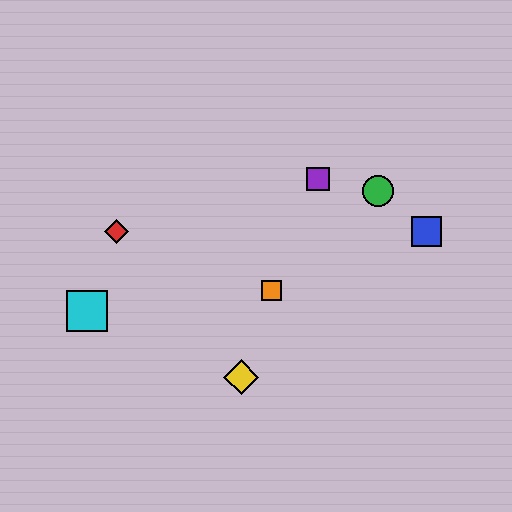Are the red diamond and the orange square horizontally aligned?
No, the red diamond is at y≈231 and the orange square is at y≈291.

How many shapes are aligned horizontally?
2 shapes (the red diamond, the blue square) are aligned horizontally.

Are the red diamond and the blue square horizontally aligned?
Yes, both are at y≈231.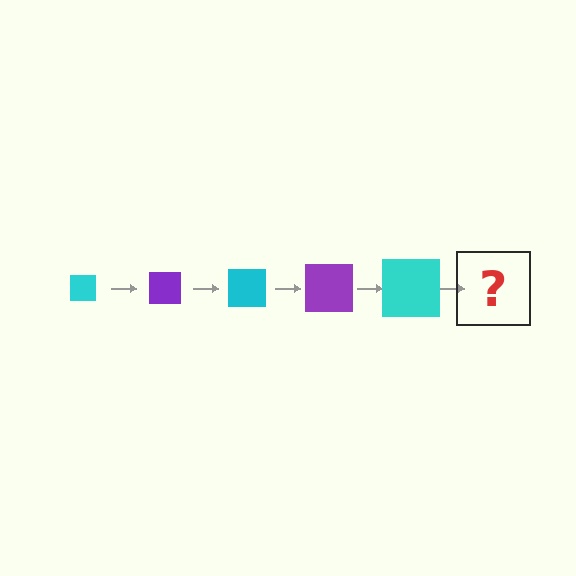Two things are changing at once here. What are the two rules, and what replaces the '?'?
The two rules are that the square grows larger each step and the color cycles through cyan and purple. The '?' should be a purple square, larger than the previous one.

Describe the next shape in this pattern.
It should be a purple square, larger than the previous one.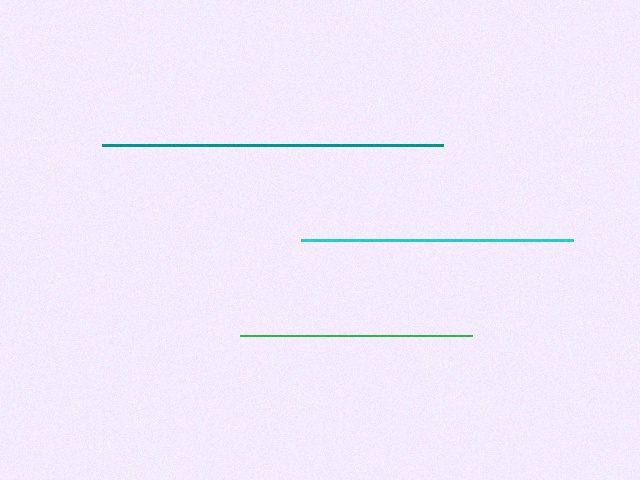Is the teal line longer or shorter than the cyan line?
The teal line is longer than the cyan line.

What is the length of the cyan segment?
The cyan segment is approximately 272 pixels long.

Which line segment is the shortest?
The green line is the shortest at approximately 231 pixels.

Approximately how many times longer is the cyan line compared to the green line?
The cyan line is approximately 1.2 times the length of the green line.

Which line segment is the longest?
The teal line is the longest at approximately 341 pixels.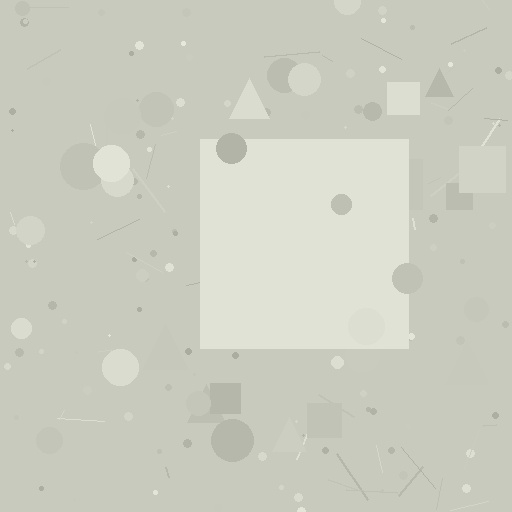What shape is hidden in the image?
A square is hidden in the image.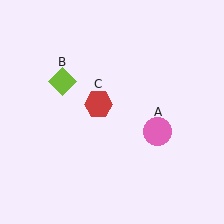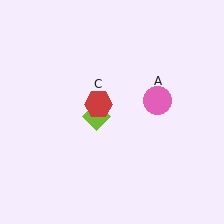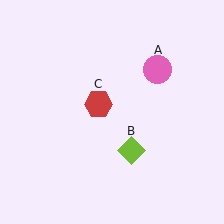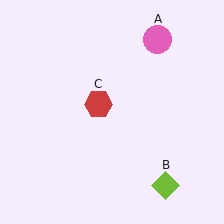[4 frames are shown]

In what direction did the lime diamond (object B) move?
The lime diamond (object B) moved down and to the right.